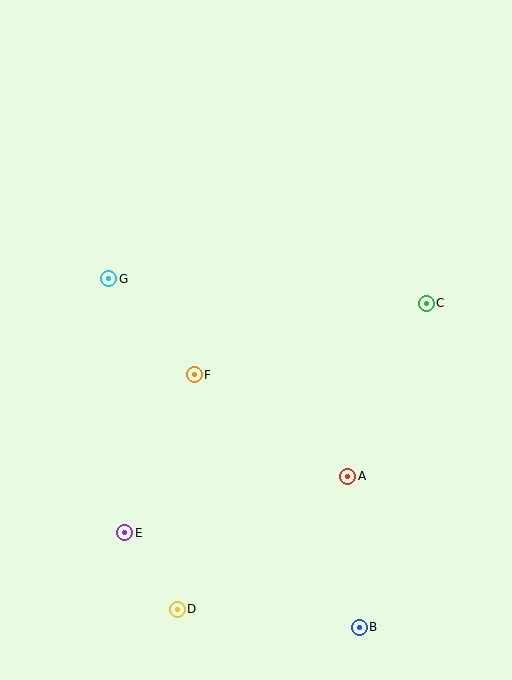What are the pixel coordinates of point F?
Point F is at (194, 375).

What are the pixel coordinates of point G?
Point G is at (109, 279).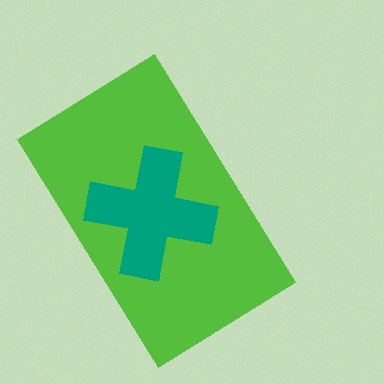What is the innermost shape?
The teal cross.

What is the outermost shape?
The lime rectangle.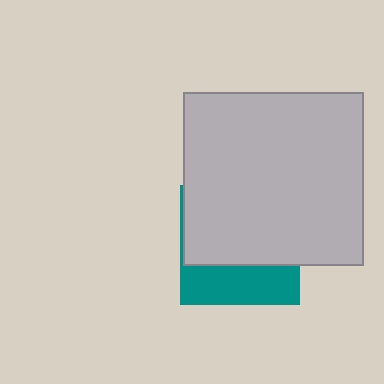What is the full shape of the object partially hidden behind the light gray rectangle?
The partially hidden object is a teal square.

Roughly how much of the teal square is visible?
A small part of it is visible (roughly 36%).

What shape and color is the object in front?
The object in front is a light gray rectangle.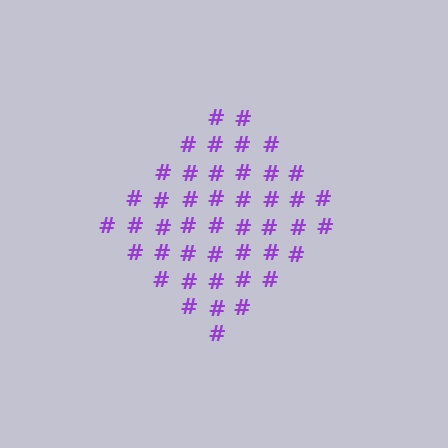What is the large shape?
The large shape is a diamond.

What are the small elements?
The small elements are hash symbols.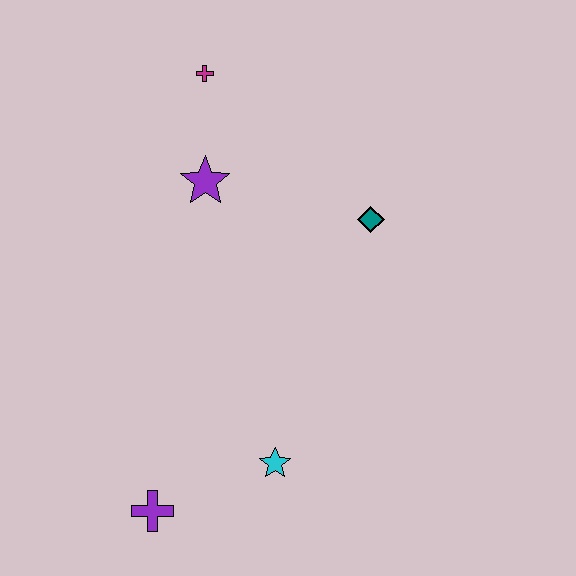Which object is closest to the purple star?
The magenta cross is closest to the purple star.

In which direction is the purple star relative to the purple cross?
The purple star is above the purple cross.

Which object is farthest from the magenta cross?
The purple cross is farthest from the magenta cross.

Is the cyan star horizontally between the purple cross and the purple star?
No